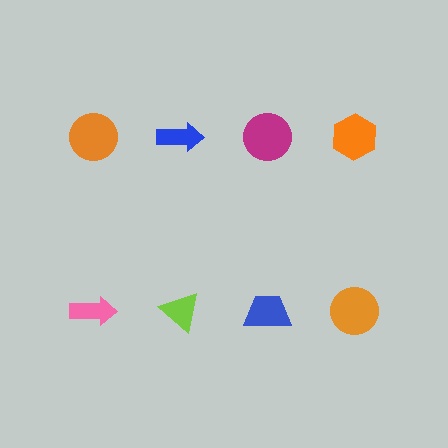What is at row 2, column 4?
An orange circle.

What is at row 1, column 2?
A blue arrow.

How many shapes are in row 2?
4 shapes.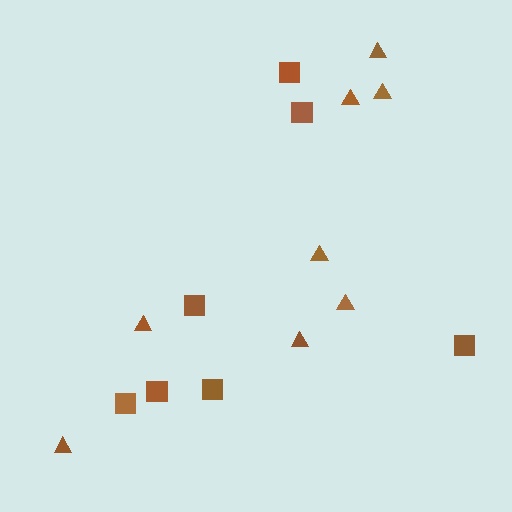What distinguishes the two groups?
There are 2 groups: one group of squares (7) and one group of triangles (8).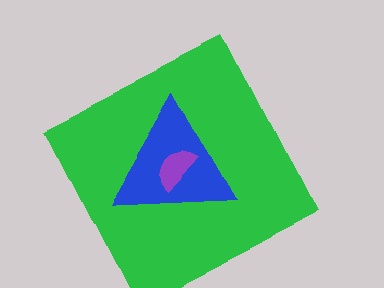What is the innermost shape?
The purple semicircle.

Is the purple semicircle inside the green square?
Yes.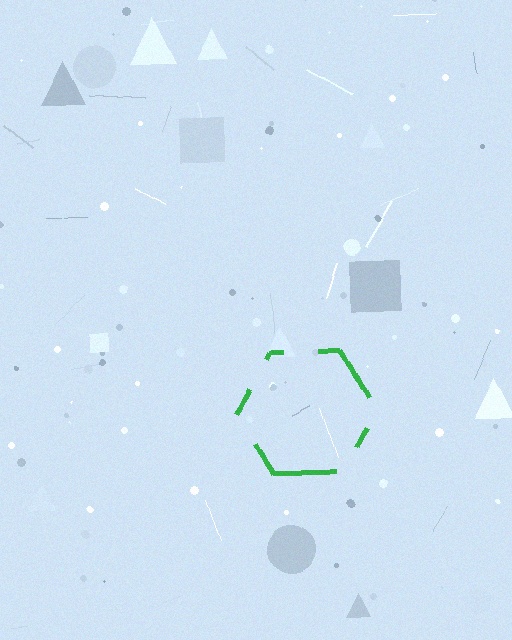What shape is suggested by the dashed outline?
The dashed outline suggests a hexagon.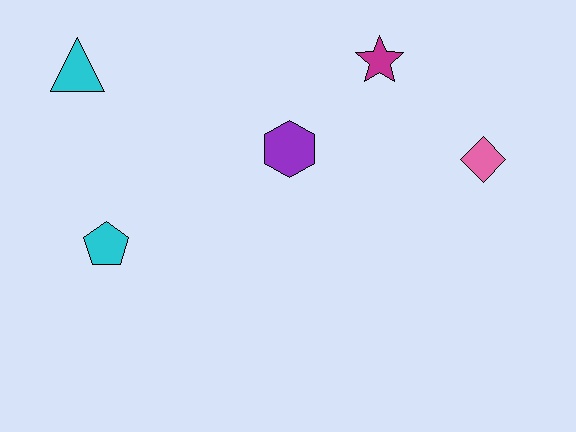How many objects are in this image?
There are 5 objects.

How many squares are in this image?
There are no squares.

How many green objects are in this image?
There are no green objects.